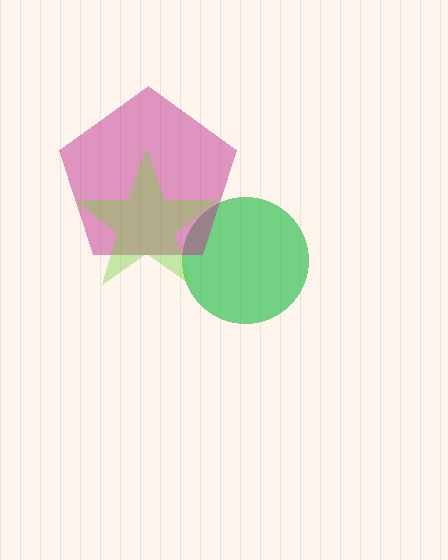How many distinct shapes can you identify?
There are 3 distinct shapes: a green circle, a magenta pentagon, a lime star.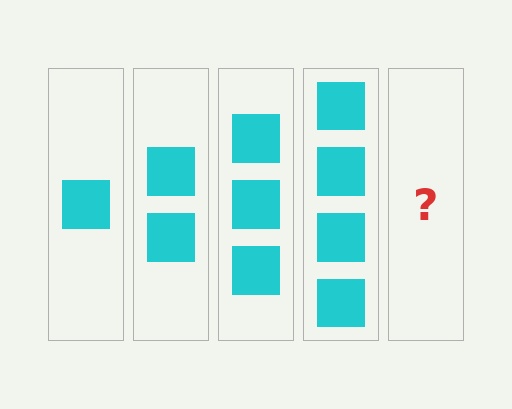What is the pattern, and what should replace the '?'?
The pattern is that each step adds one more square. The '?' should be 5 squares.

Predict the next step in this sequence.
The next step is 5 squares.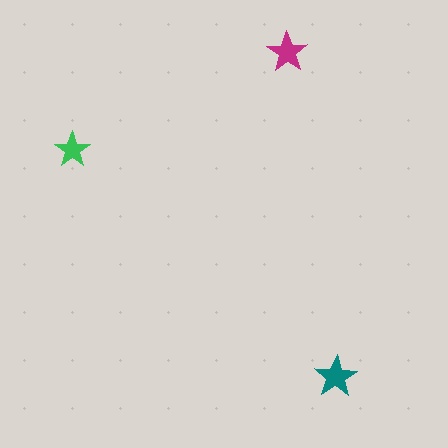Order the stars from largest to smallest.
the teal one, the magenta one, the green one.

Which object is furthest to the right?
The teal star is rightmost.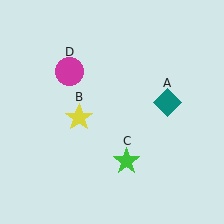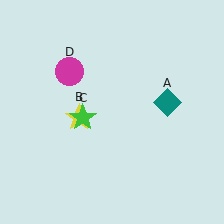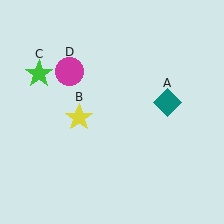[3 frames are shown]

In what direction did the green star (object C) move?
The green star (object C) moved up and to the left.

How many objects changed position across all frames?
1 object changed position: green star (object C).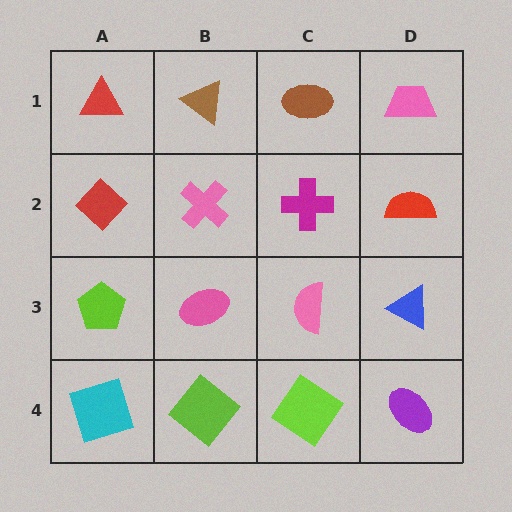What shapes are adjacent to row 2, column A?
A red triangle (row 1, column A), a lime pentagon (row 3, column A), a pink cross (row 2, column B).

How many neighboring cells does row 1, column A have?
2.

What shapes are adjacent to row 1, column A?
A red diamond (row 2, column A), a brown triangle (row 1, column B).